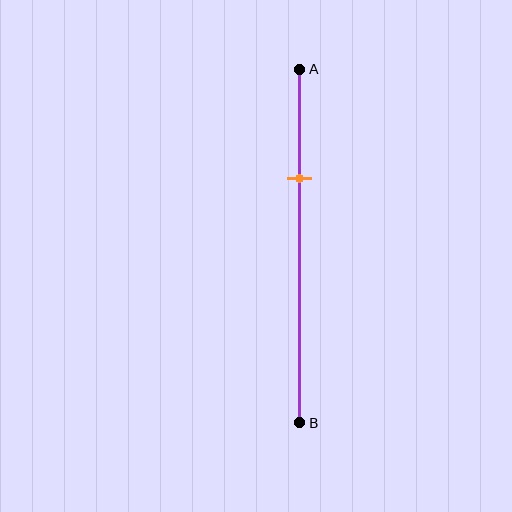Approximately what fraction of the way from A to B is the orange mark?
The orange mark is approximately 30% of the way from A to B.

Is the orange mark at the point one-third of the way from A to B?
Yes, the mark is approximately at the one-third point.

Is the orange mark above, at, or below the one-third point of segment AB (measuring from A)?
The orange mark is approximately at the one-third point of segment AB.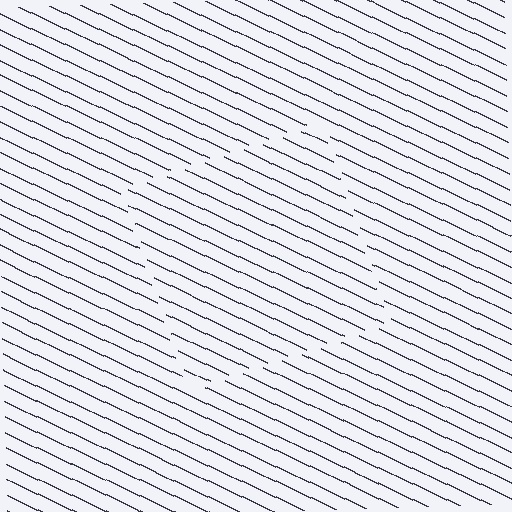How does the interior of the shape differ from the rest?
The interior of the shape contains the same grating, shifted by half a period — the contour is defined by the phase discontinuity where line-ends from the inner and outer gratings abut.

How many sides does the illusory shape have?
4 sides — the line-ends trace a square.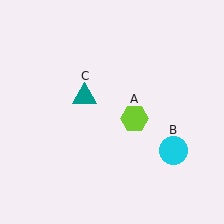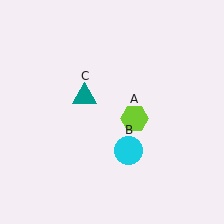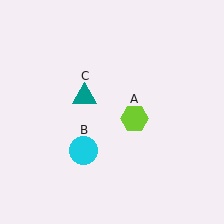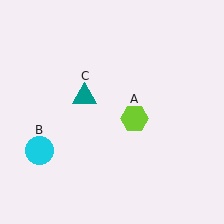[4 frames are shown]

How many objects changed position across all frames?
1 object changed position: cyan circle (object B).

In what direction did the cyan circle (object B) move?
The cyan circle (object B) moved left.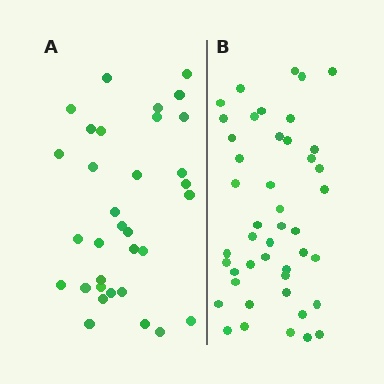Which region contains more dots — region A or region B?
Region B (the right region) has more dots.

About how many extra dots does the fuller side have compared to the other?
Region B has roughly 12 or so more dots than region A.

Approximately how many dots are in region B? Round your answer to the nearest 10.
About 40 dots. (The exact count is 45, which rounds to 40.)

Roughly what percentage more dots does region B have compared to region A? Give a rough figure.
About 35% more.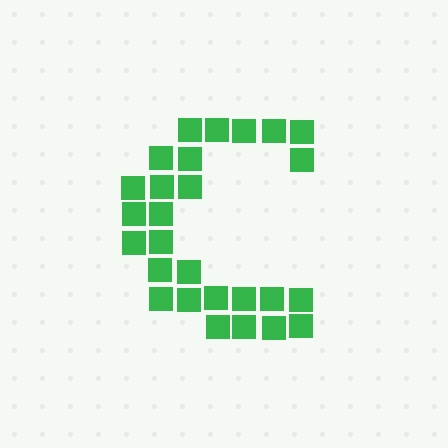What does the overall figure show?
The overall figure shows the letter C.